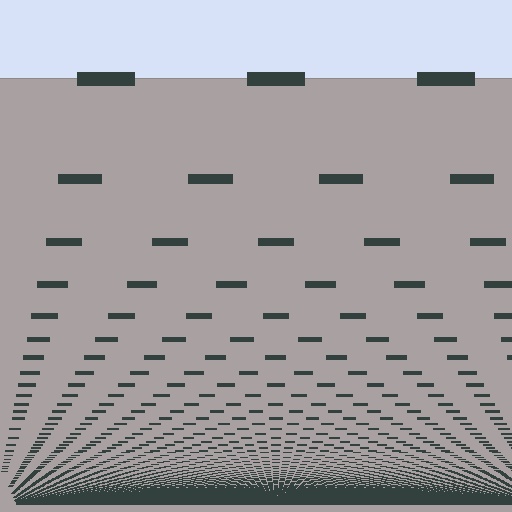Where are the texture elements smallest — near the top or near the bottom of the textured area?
Near the bottom.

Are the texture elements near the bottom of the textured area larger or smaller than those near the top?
Smaller. The gradient is inverted — elements near the bottom are smaller and denser.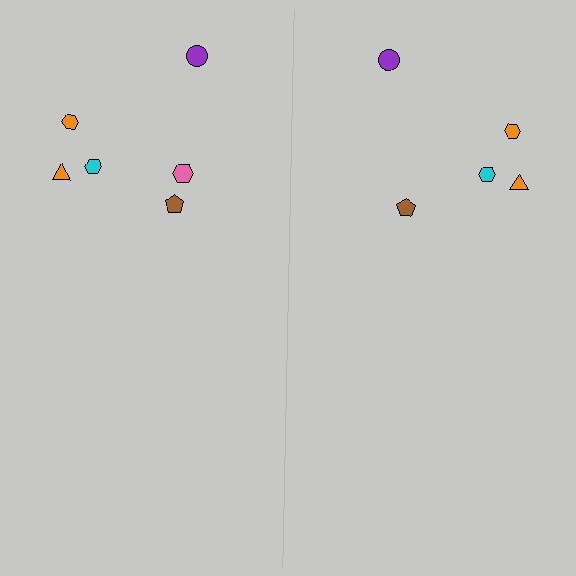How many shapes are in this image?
There are 11 shapes in this image.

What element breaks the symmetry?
A pink hexagon is missing from the right side.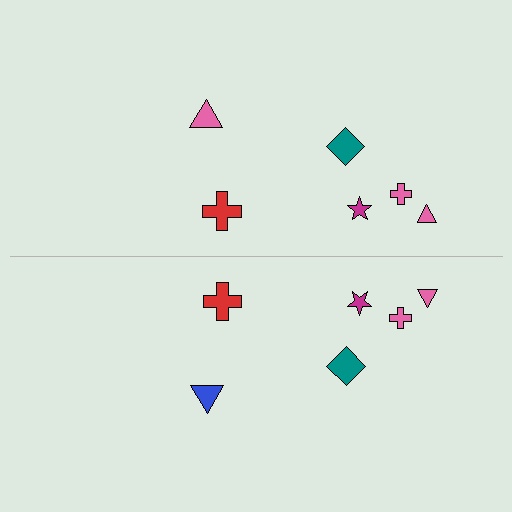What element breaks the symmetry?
The blue triangle on the bottom side breaks the symmetry — its mirror counterpart is pink.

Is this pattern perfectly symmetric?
No, the pattern is not perfectly symmetric. The blue triangle on the bottom side breaks the symmetry — its mirror counterpart is pink.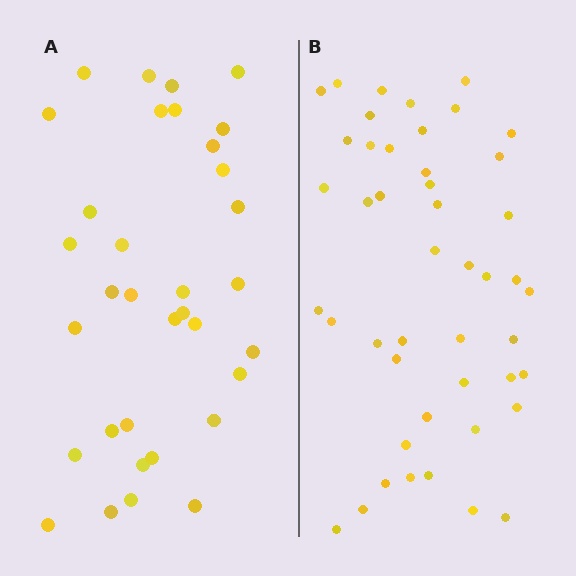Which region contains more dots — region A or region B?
Region B (the right region) has more dots.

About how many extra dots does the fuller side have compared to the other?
Region B has roughly 12 or so more dots than region A.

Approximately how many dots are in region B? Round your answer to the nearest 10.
About 50 dots. (The exact count is 46, which rounds to 50.)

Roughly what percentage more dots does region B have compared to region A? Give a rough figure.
About 35% more.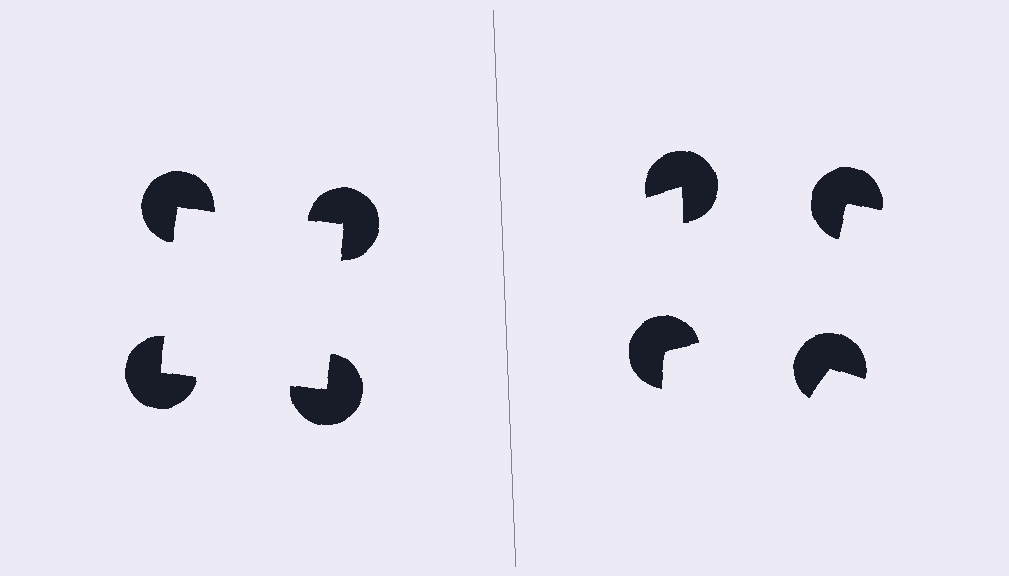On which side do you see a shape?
An illusory square appears on the left side. On the right side the wedge cuts are rotated, so no coherent shape forms.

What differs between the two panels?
The pac-man discs are positioned identically on both sides; only the wedge orientations differ. On the left they align to a square; on the right they are misaligned.